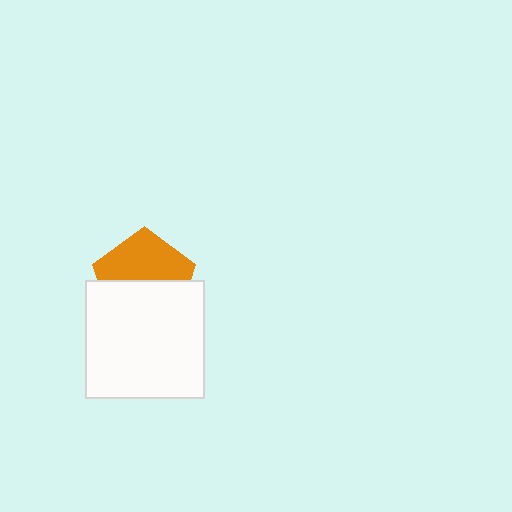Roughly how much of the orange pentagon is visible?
About half of it is visible (roughly 49%).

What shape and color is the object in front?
The object in front is a white square.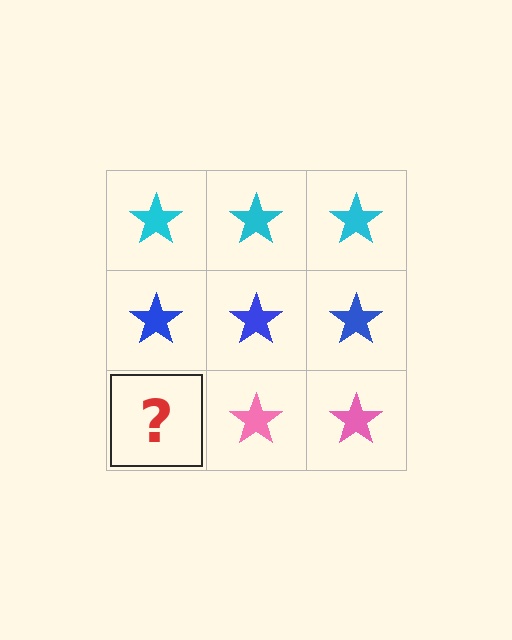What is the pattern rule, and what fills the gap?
The rule is that each row has a consistent color. The gap should be filled with a pink star.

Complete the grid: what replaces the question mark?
The question mark should be replaced with a pink star.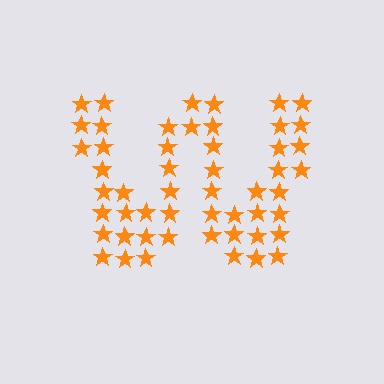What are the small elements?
The small elements are stars.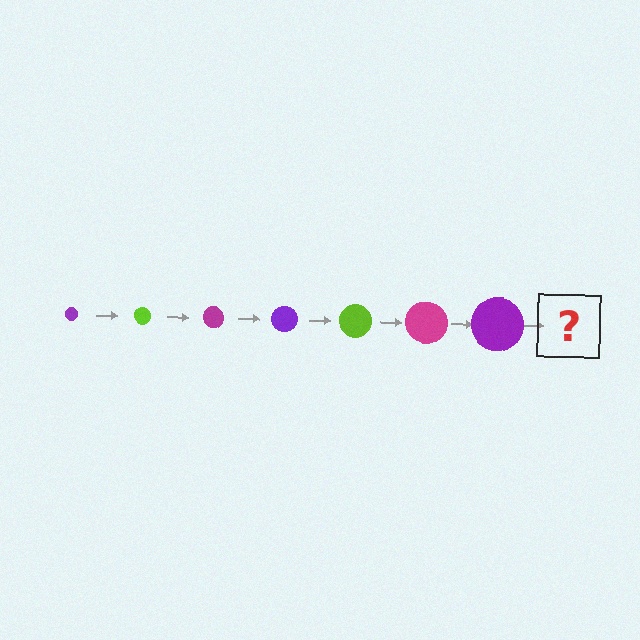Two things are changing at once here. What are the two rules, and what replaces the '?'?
The two rules are that the circle grows larger each step and the color cycles through purple, lime, and magenta. The '?' should be a lime circle, larger than the previous one.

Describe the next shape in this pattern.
It should be a lime circle, larger than the previous one.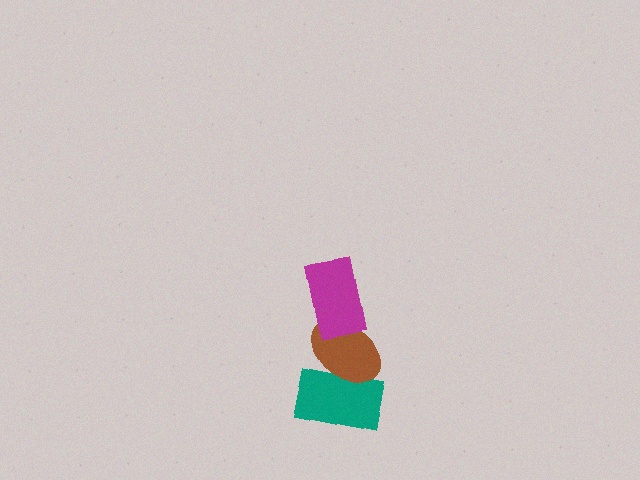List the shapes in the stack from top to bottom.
From top to bottom: the magenta rectangle, the brown ellipse, the teal rectangle.